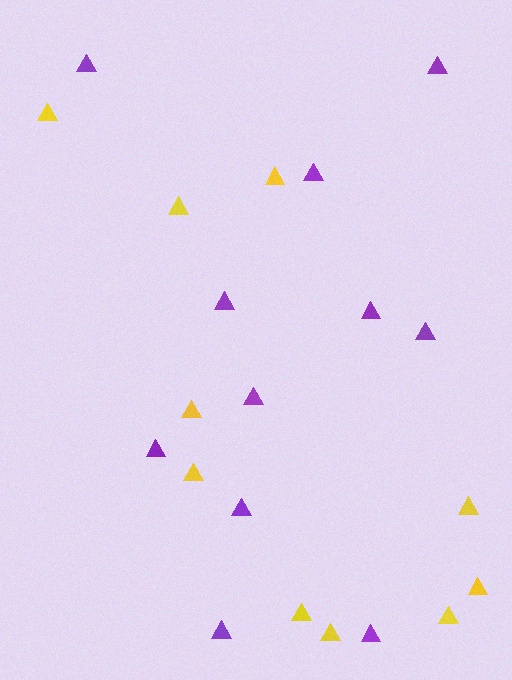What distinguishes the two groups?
There are 2 groups: one group of purple triangles (11) and one group of yellow triangles (10).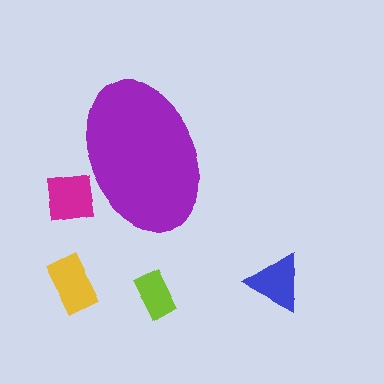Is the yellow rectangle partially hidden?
No, the yellow rectangle is fully visible.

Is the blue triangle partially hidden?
No, the blue triangle is fully visible.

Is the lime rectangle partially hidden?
No, the lime rectangle is fully visible.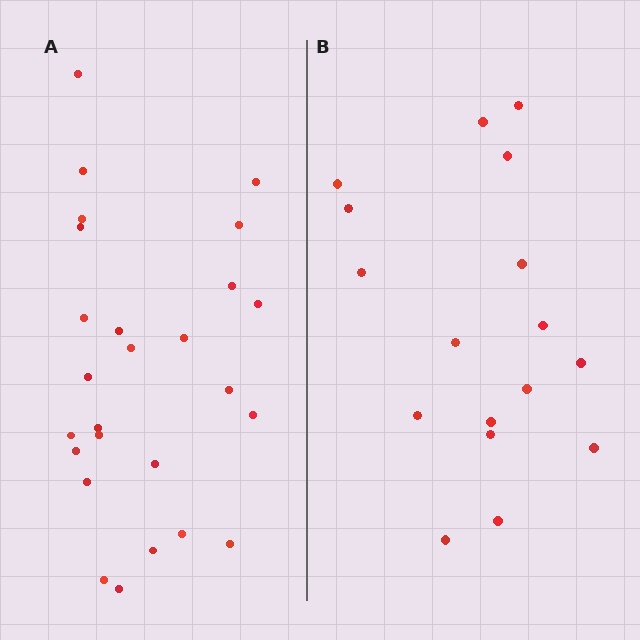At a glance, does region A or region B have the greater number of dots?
Region A (the left region) has more dots.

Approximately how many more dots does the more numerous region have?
Region A has roughly 8 or so more dots than region B.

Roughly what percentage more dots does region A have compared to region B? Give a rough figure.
About 55% more.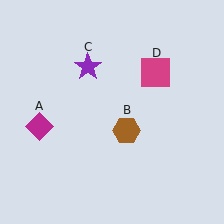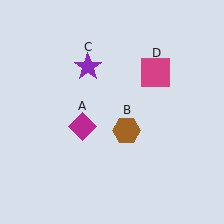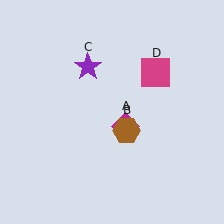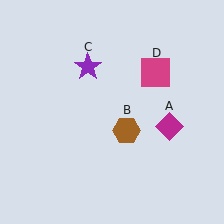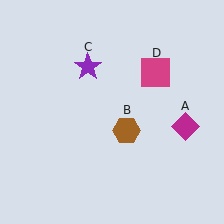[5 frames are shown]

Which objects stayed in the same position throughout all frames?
Brown hexagon (object B) and purple star (object C) and magenta square (object D) remained stationary.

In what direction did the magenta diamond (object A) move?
The magenta diamond (object A) moved right.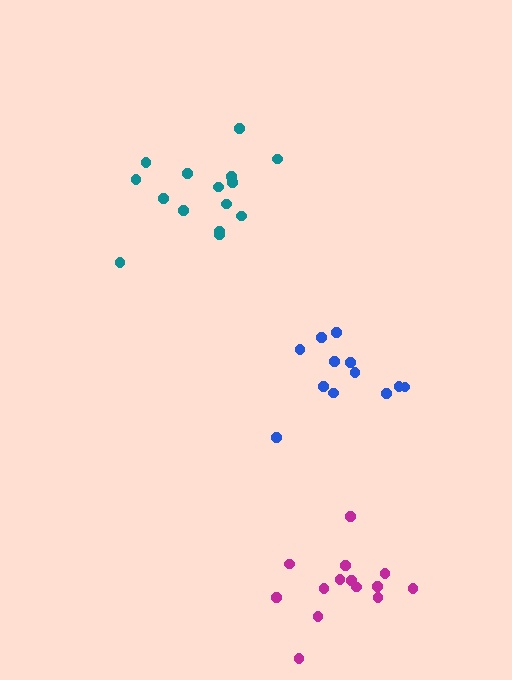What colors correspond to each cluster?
The clusters are colored: teal, magenta, blue.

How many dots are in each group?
Group 1: 15 dots, Group 2: 14 dots, Group 3: 12 dots (41 total).